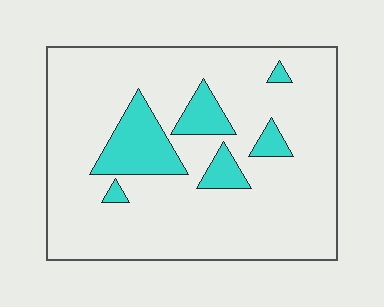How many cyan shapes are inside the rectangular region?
6.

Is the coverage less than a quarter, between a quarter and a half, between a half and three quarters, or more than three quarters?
Less than a quarter.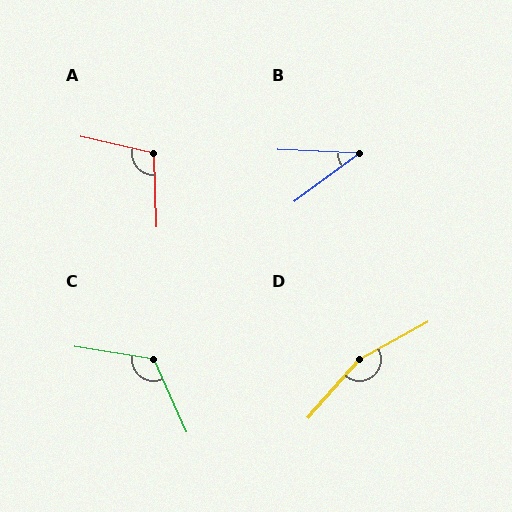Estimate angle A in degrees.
Approximately 105 degrees.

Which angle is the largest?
D, at approximately 160 degrees.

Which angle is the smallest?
B, at approximately 39 degrees.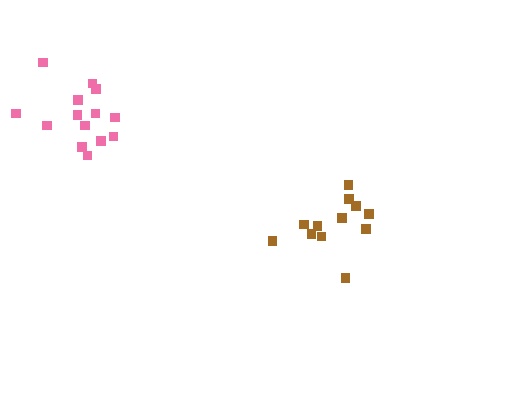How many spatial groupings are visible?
There are 2 spatial groupings.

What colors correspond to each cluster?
The clusters are colored: brown, pink.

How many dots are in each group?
Group 1: 12 dots, Group 2: 14 dots (26 total).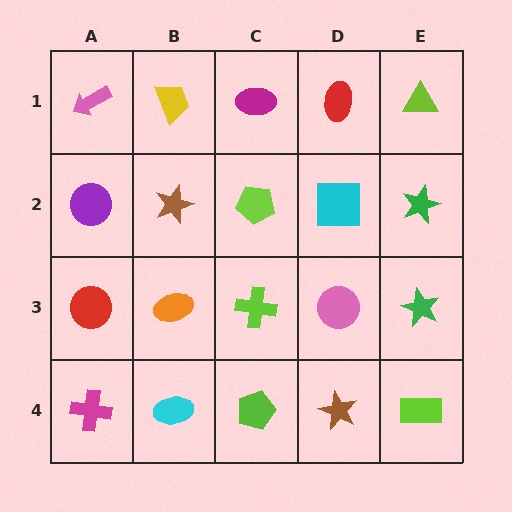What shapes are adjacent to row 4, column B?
An orange ellipse (row 3, column B), a magenta cross (row 4, column A), a lime pentagon (row 4, column C).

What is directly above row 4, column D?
A pink circle.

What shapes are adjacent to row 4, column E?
A green star (row 3, column E), a brown star (row 4, column D).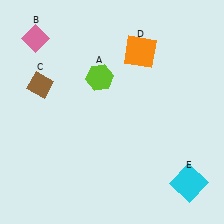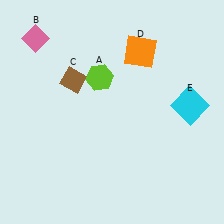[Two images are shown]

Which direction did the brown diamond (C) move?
The brown diamond (C) moved right.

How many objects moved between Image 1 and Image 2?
2 objects moved between the two images.